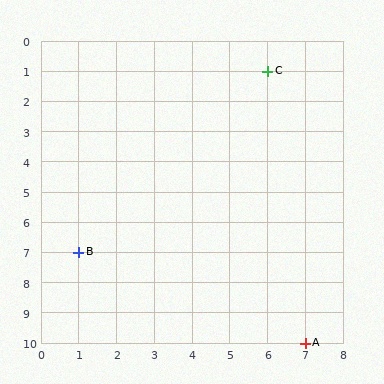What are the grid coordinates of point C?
Point C is at grid coordinates (6, 1).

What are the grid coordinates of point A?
Point A is at grid coordinates (7, 10).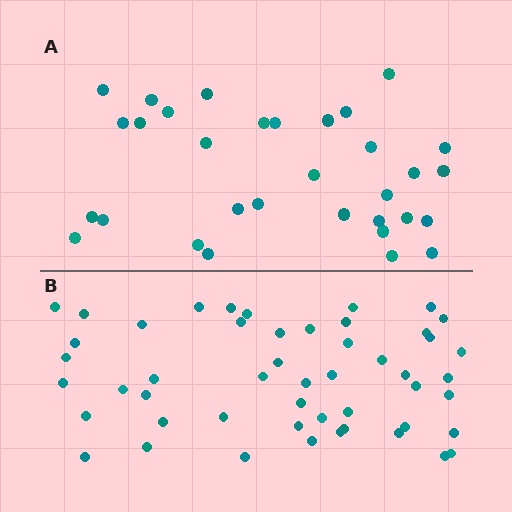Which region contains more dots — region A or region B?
Region B (the bottom region) has more dots.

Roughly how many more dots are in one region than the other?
Region B has approximately 20 more dots than region A.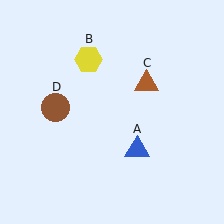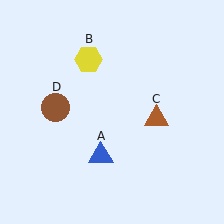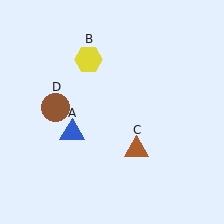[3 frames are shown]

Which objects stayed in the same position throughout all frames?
Yellow hexagon (object B) and brown circle (object D) remained stationary.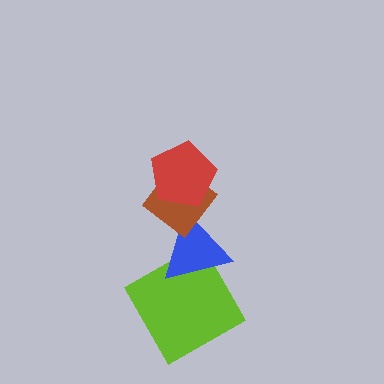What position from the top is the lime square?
The lime square is 4th from the top.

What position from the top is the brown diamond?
The brown diamond is 2nd from the top.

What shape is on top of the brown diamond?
The red pentagon is on top of the brown diamond.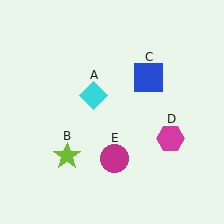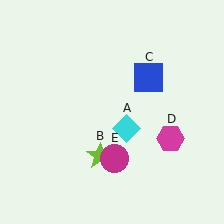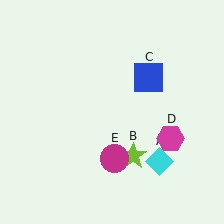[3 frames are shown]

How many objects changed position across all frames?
2 objects changed position: cyan diamond (object A), lime star (object B).